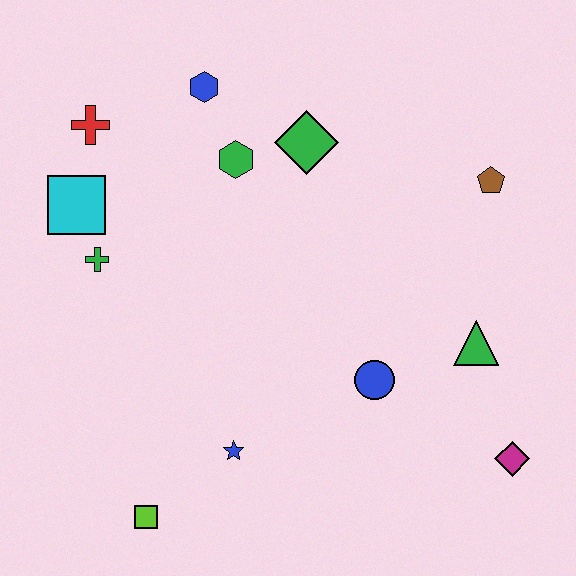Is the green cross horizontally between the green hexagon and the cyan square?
Yes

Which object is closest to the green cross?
The cyan square is closest to the green cross.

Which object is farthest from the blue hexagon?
The magenta diamond is farthest from the blue hexagon.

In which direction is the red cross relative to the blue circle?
The red cross is to the left of the blue circle.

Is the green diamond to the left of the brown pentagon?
Yes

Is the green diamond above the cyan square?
Yes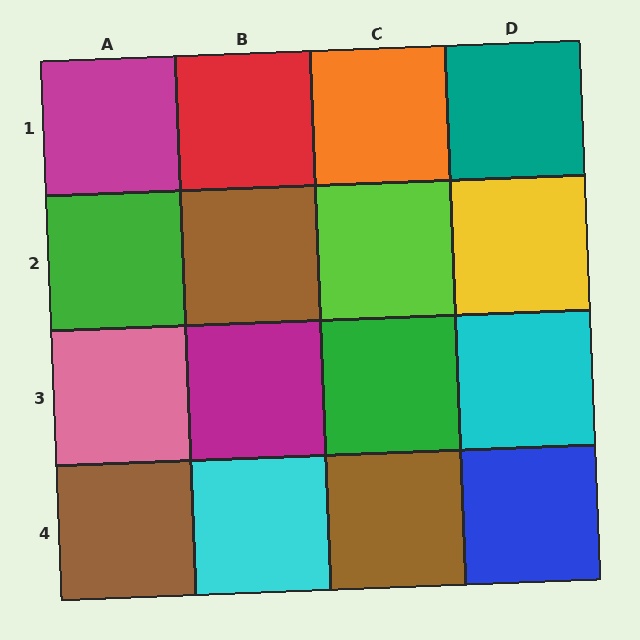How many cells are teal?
1 cell is teal.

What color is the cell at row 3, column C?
Green.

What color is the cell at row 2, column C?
Lime.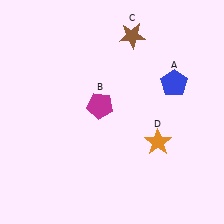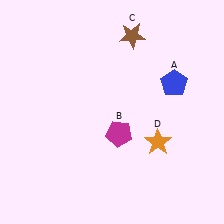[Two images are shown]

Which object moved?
The magenta pentagon (B) moved down.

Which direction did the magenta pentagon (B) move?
The magenta pentagon (B) moved down.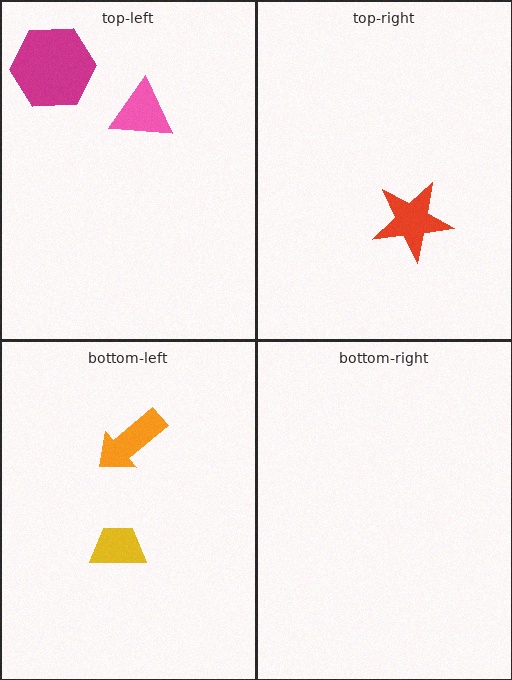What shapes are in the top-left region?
The magenta hexagon, the pink triangle.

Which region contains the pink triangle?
The top-left region.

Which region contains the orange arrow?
The bottom-left region.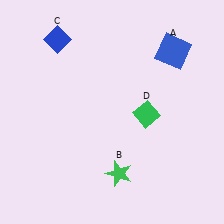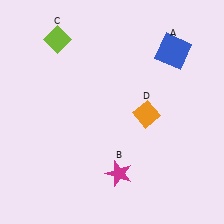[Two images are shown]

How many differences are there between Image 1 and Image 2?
There are 3 differences between the two images.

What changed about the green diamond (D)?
In Image 1, D is green. In Image 2, it changed to orange.